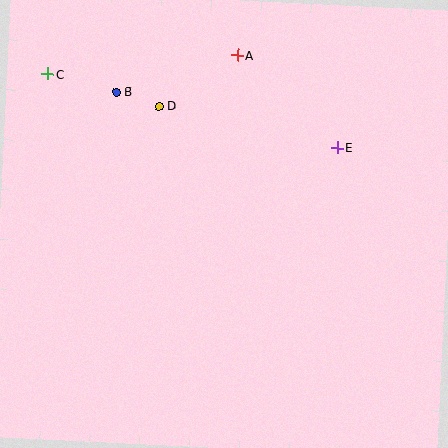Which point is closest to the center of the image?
Point D at (159, 106) is closest to the center.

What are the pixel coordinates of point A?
Point A is at (238, 55).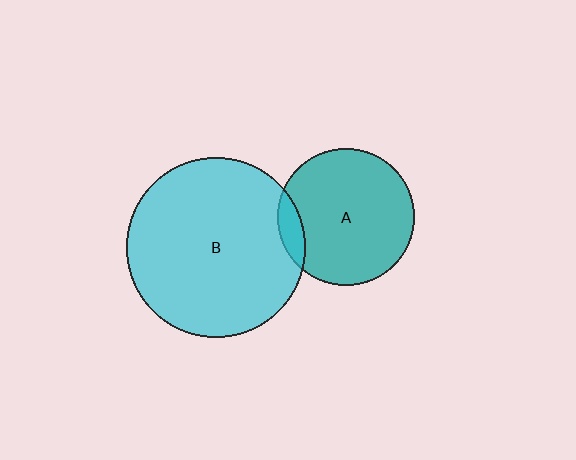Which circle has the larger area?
Circle B (cyan).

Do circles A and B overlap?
Yes.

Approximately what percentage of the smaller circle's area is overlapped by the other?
Approximately 10%.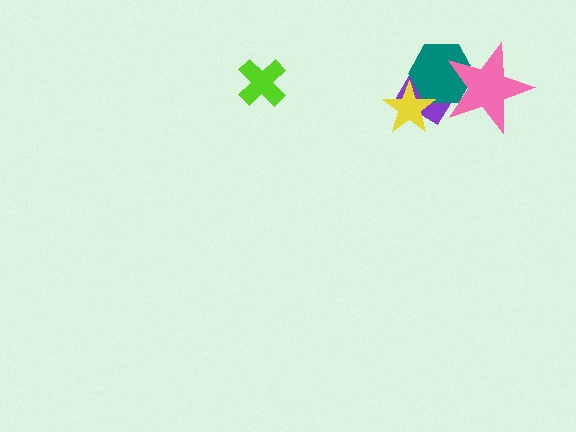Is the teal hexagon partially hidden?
Yes, it is partially covered by another shape.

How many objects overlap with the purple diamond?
3 objects overlap with the purple diamond.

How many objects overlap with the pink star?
2 objects overlap with the pink star.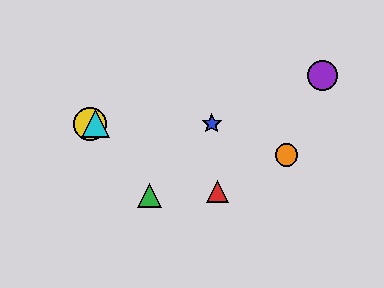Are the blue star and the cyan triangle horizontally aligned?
Yes, both are at y≈124.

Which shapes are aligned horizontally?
The blue star, the yellow circle, the cyan triangle are aligned horizontally.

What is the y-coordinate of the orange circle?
The orange circle is at y≈155.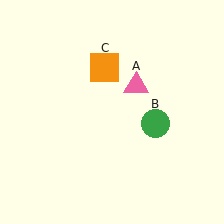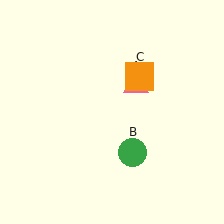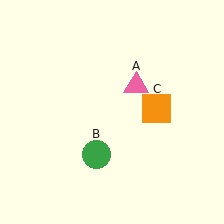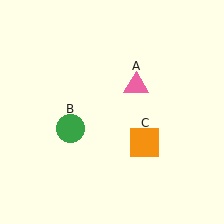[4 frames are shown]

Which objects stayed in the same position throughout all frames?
Pink triangle (object A) remained stationary.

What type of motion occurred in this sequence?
The green circle (object B), orange square (object C) rotated clockwise around the center of the scene.